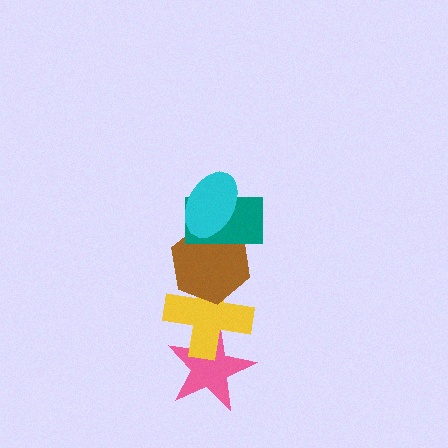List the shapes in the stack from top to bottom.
From top to bottom: the cyan ellipse, the teal rectangle, the brown hexagon, the yellow cross, the pink star.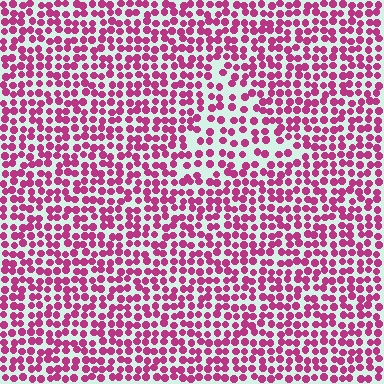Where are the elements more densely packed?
The elements are more densely packed outside the triangle boundary.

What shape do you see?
I see a triangle.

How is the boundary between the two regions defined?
The boundary is defined by a change in element density (approximately 1.6x ratio). All elements are the same color, size, and shape.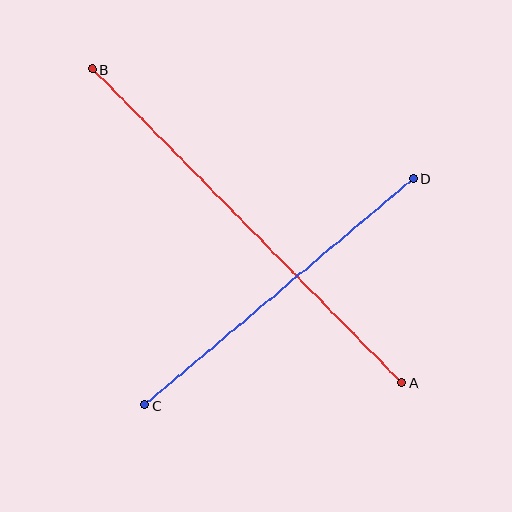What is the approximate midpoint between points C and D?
The midpoint is at approximately (279, 292) pixels.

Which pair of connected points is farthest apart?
Points A and B are farthest apart.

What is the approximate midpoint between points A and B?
The midpoint is at approximately (247, 226) pixels.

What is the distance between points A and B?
The distance is approximately 441 pixels.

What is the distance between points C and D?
The distance is approximately 351 pixels.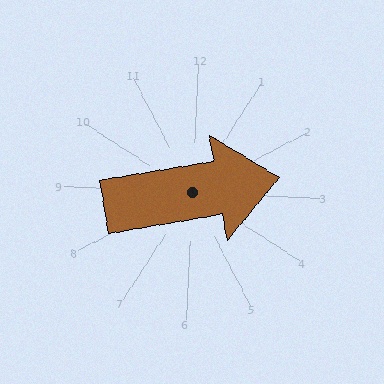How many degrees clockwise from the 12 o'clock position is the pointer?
Approximately 78 degrees.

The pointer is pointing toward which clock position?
Roughly 3 o'clock.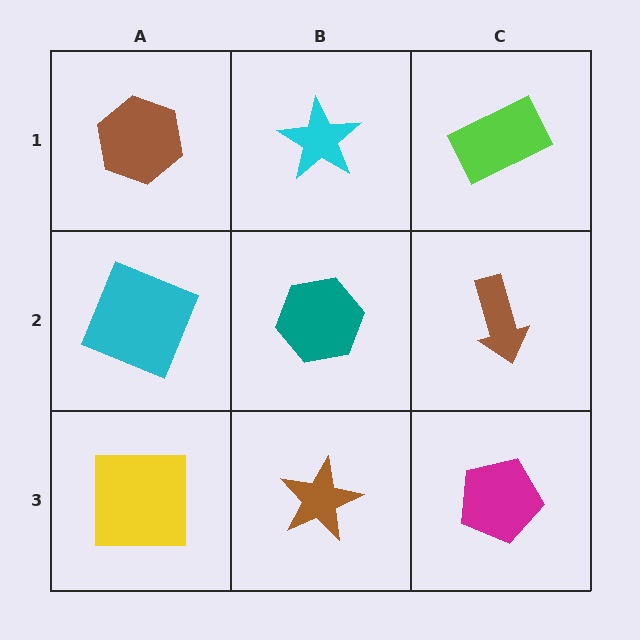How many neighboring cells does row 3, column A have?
2.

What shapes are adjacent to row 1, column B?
A teal hexagon (row 2, column B), a brown hexagon (row 1, column A), a lime rectangle (row 1, column C).